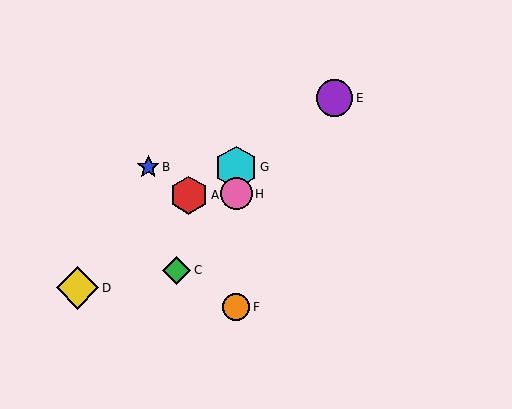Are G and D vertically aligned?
No, G is at x≈236 and D is at x≈77.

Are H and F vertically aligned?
Yes, both are at x≈236.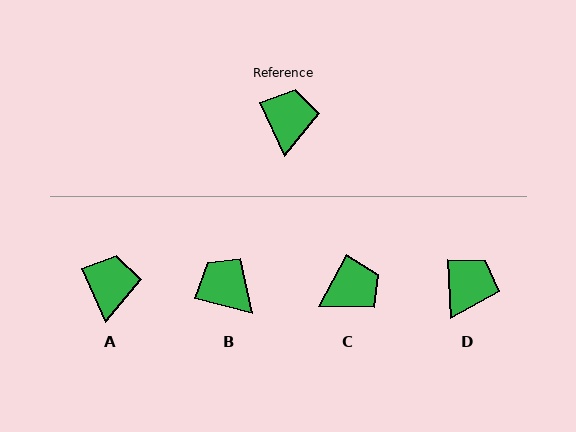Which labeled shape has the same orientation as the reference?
A.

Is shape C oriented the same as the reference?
No, it is off by about 52 degrees.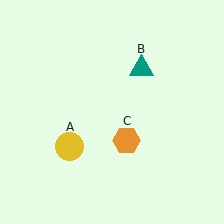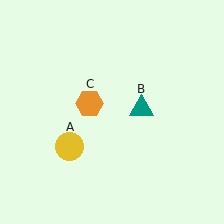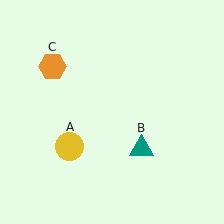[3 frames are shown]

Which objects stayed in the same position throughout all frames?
Yellow circle (object A) remained stationary.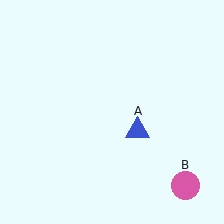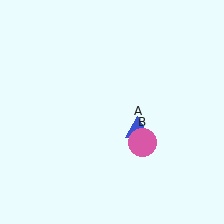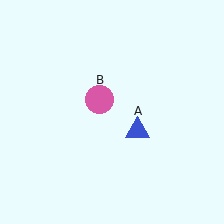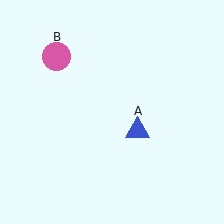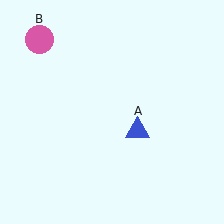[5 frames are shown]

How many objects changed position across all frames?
1 object changed position: pink circle (object B).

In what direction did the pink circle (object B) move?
The pink circle (object B) moved up and to the left.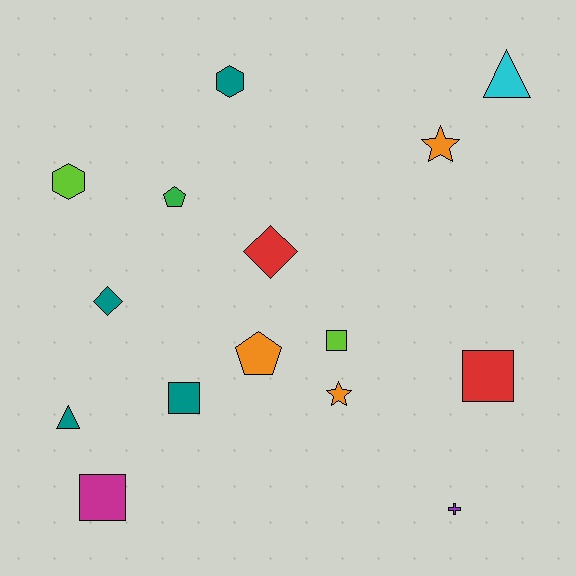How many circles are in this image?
There are no circles.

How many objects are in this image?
There are 15 objects.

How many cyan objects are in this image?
There is 1 cyan object.